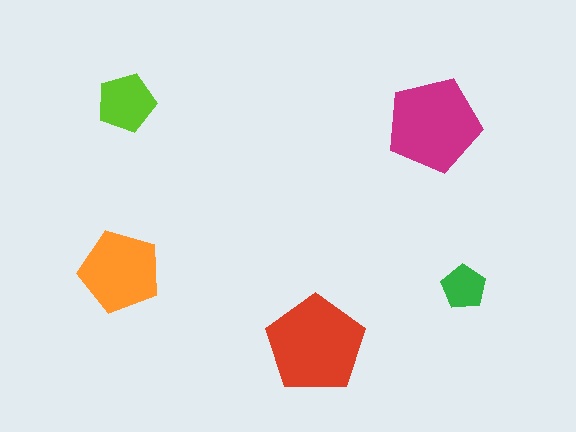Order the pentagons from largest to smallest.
the red one, the magenta one, the orange one, the lime one, the green one.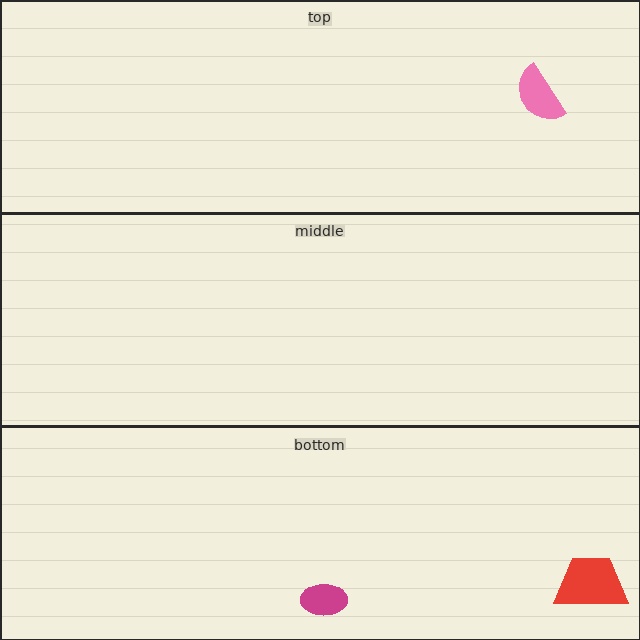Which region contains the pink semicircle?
The top region.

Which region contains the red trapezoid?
The bottom region.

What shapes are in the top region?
The pink semicircle.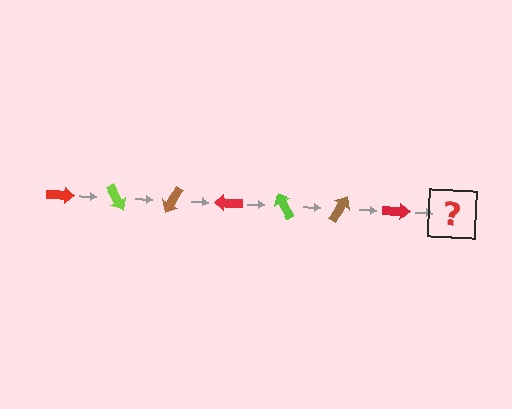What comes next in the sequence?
The next element should be a lime arrow, rotated 420 degrees from the start.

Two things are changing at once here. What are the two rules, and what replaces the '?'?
The two rules are that it rotates 60 degrees each step and the color cycles through red, lime, and brown. The '?' should be a lime arrow, rotated 420 degrees from the start.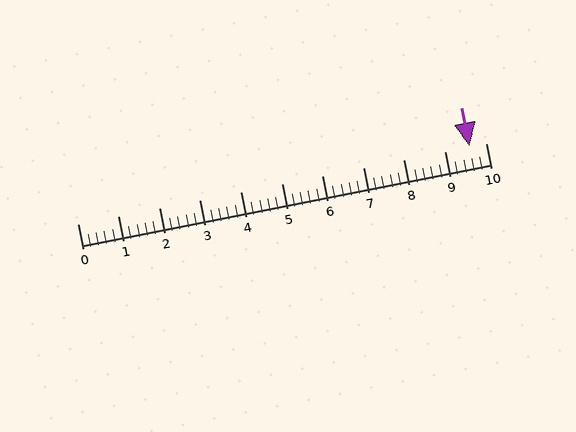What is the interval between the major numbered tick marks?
The major tick marks are spaced 1 units apart.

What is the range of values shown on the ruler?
The ruler shows values from 0 to 10.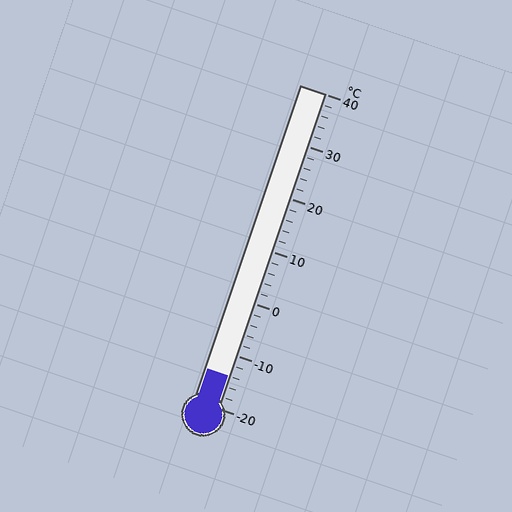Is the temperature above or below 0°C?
The temperature is below 0°C.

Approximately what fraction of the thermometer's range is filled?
The thermometer is filled to approximately 10% of its range.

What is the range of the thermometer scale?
The thermometer scale ranges from -20°C to 40°C.